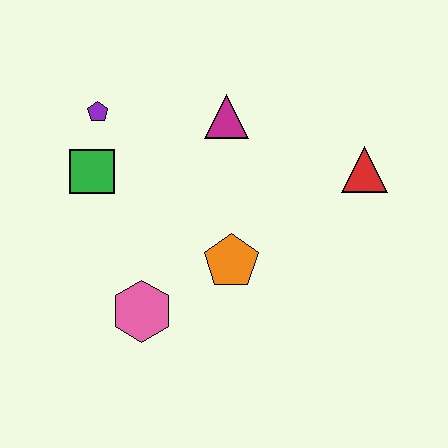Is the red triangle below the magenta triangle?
Yes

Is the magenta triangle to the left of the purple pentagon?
No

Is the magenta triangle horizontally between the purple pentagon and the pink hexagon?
No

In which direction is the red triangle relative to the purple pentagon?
The red triangle is to the right of the purple pentagon.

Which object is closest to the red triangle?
The magenta triangle is closest to the red triangle.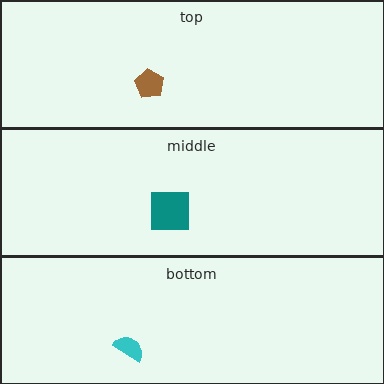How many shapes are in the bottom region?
1.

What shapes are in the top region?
The brown pentagon.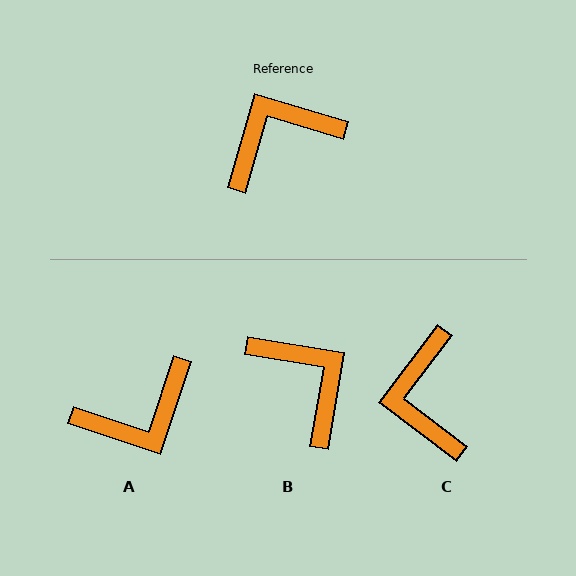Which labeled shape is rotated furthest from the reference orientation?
A, about 178 degrees away.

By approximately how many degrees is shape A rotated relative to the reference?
Approximately 178 degrees counter-clockwise.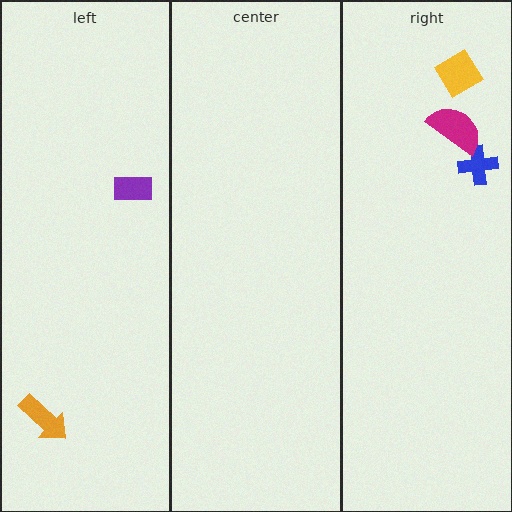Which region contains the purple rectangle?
The left region.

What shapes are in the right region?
The blue cross, the yellow diamond, the magenta semicircle.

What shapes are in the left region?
The purple rectangle, the orange arrow.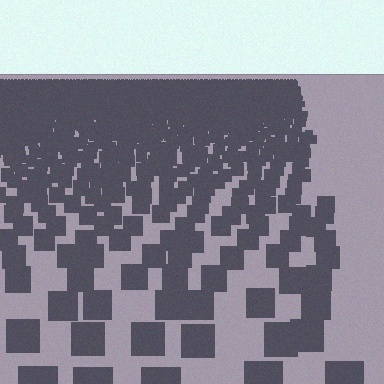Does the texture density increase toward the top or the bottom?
Density increases toward the top.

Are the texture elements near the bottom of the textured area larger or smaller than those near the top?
Larger. Near the bottom, elements are closer to the viewer and appear at a bigger on-screen size.